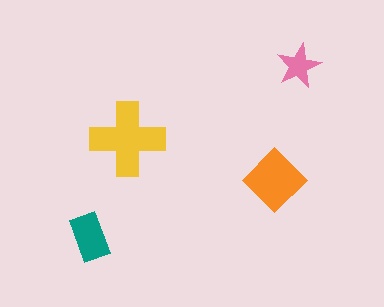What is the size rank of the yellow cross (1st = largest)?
1st.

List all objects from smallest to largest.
The pink star, the teal rectangle, the orange diamond, the yellow cross.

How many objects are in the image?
There are 4 objects in the image.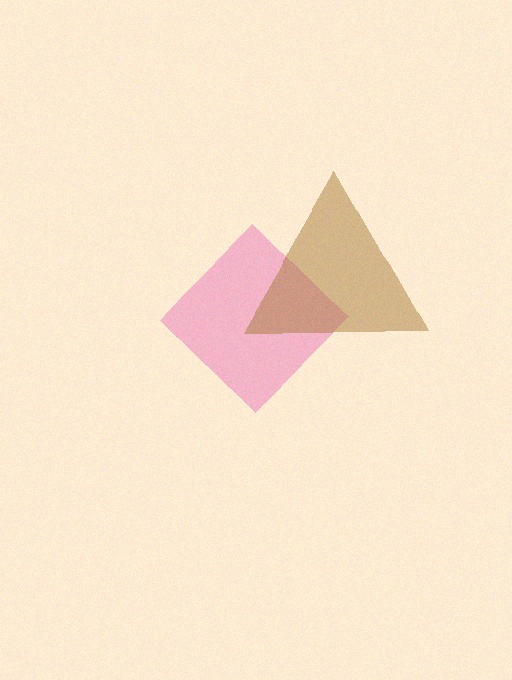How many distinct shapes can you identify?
There are 2 distinct shapes: a pink diamond, a brown triangle.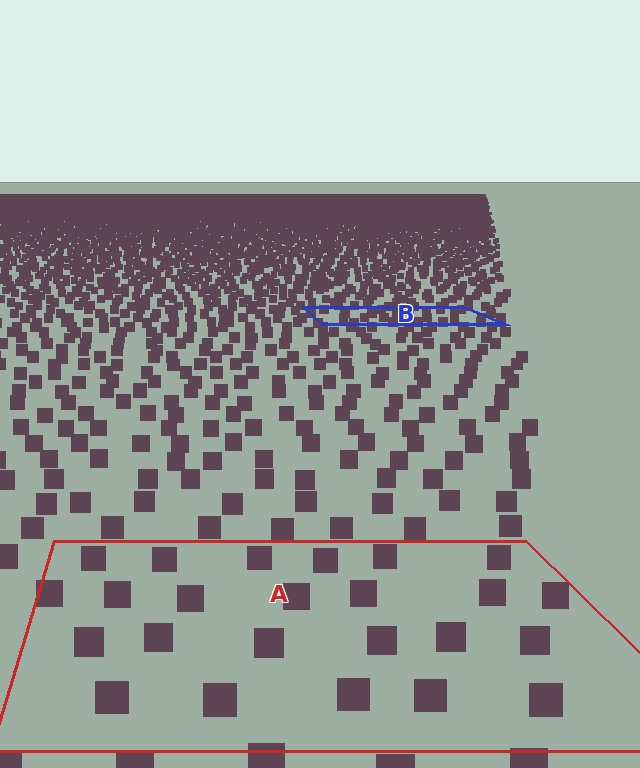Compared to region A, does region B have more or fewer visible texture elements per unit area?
Region B has more texture elements per unit area — they are packed more densely because it is farther away.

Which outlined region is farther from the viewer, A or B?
Region B is farther from the viewer — the texture elements inside it appear smaller and more densely packed.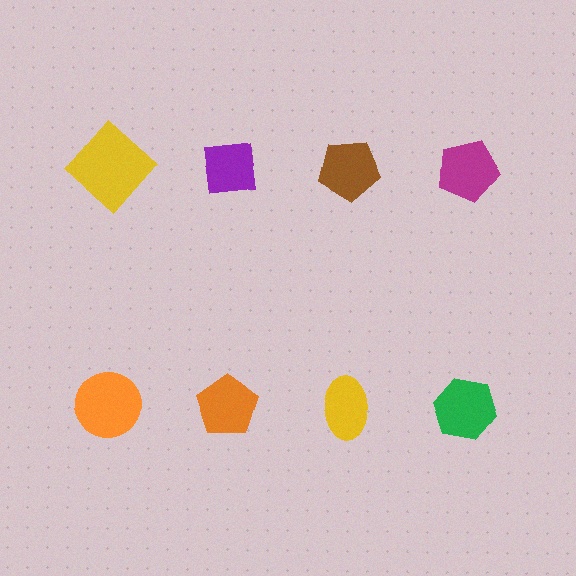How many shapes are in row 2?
4 shapes.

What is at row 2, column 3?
A yellow ellipse.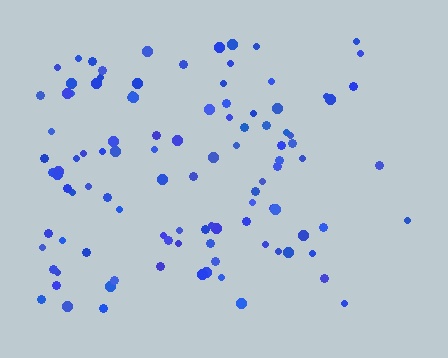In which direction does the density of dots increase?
From right to left, with the left side densest.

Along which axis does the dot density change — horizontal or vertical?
Horizontal.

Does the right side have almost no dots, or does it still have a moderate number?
Still a moderate number, just noticeably fewer than the left.